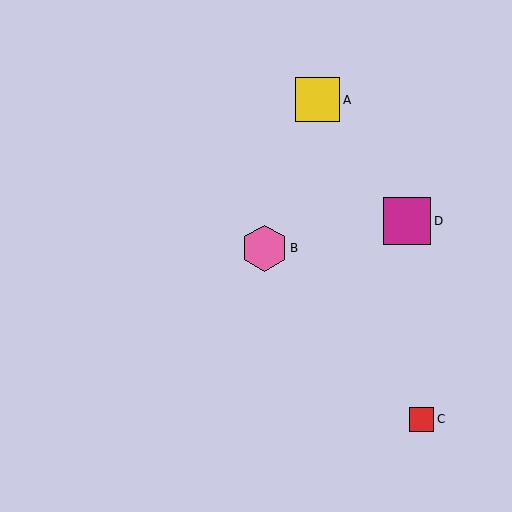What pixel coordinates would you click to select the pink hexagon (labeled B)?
Click at (264, 248) to select the pink hexagon B.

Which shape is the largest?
The magenta square (labeled D) is the largest.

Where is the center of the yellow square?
The center of the yellow square is at (318, 100).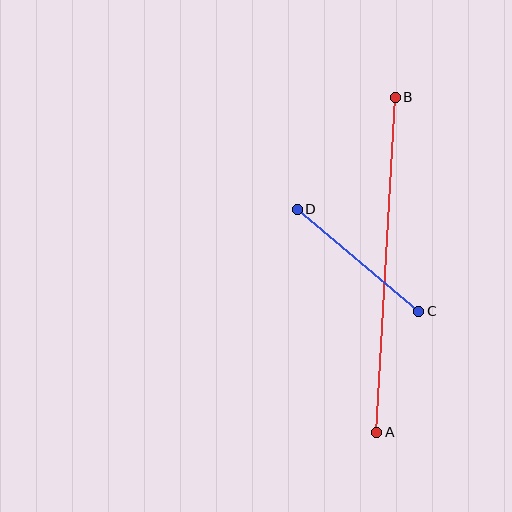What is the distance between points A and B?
The distance is approximately 335 pixels.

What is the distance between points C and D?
The distance is approximately 159 pixels.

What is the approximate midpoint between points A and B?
The midpoint is at approximately (386, 265) pixels.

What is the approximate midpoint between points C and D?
The midpoint is at approximately (358, 260) pixels.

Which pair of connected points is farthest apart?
Points A and B are farthest apart.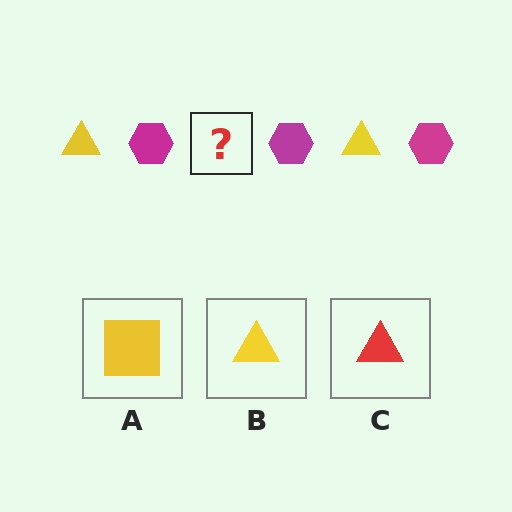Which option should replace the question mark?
Option B.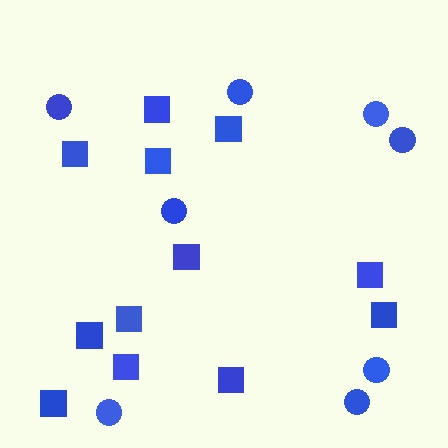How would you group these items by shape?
There are 2 groups: one group of squares (12) and one group of circles (8).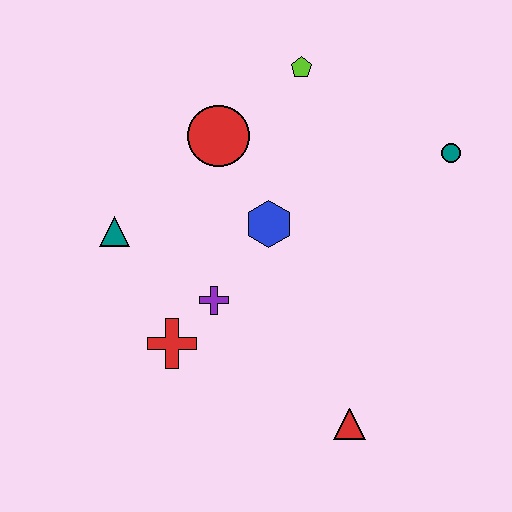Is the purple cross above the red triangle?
Yes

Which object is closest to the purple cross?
The red cross is closest to the purple cross.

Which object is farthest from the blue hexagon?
The red triangle is farthest from the blue hexagon.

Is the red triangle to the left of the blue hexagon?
No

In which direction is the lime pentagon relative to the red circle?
The lime pentagon is to the right of the red circle.